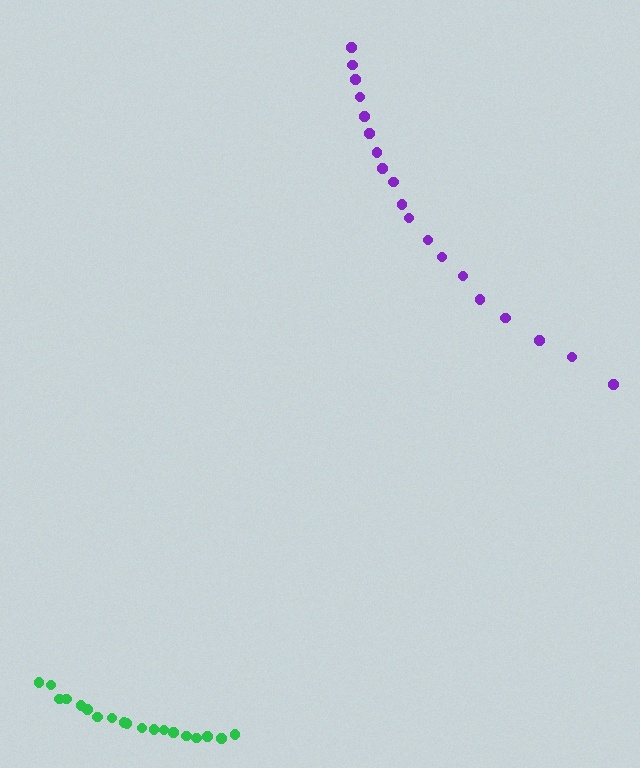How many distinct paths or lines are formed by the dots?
There are 2 distinct paths.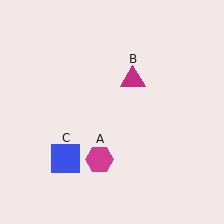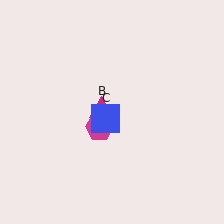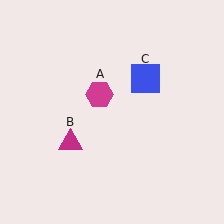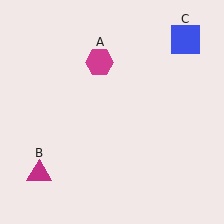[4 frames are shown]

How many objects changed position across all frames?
3 objects changed position: magenta hexagon (object A), magenta triangle (object B), blue square (object C).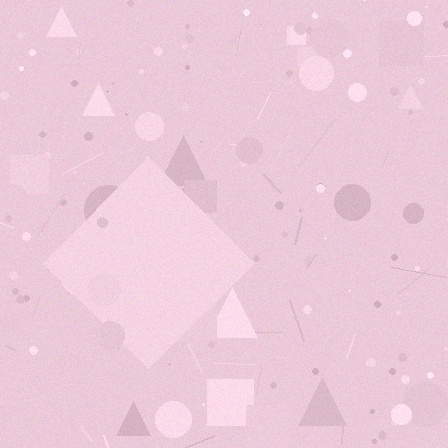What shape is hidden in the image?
A diamond is hidden in the image.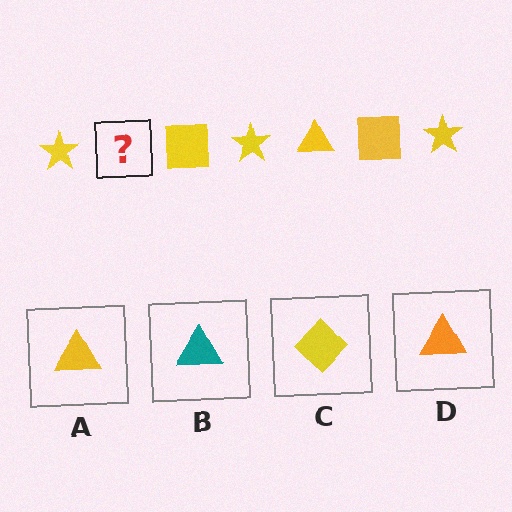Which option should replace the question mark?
Option A.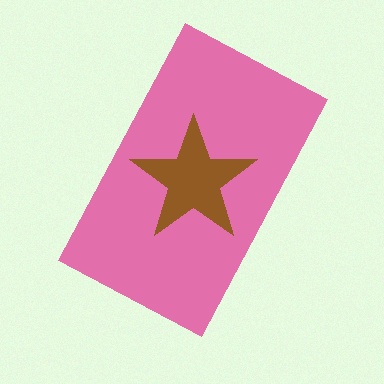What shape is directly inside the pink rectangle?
The brown star.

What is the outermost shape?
The pink rectangle.